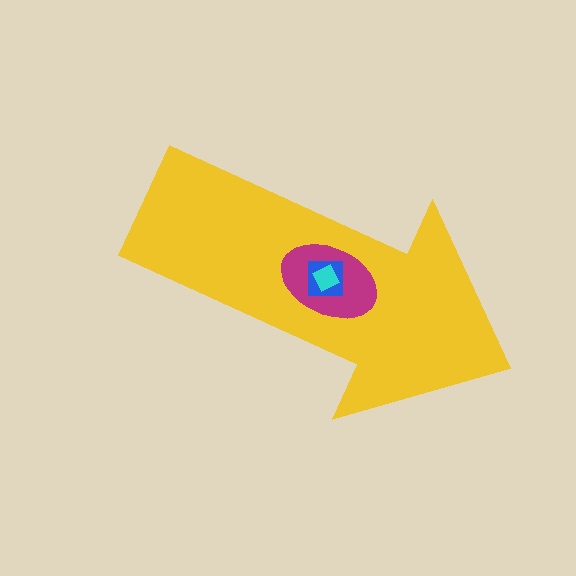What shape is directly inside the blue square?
The cyan diamond.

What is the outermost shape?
The yellow arrow.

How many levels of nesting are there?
4.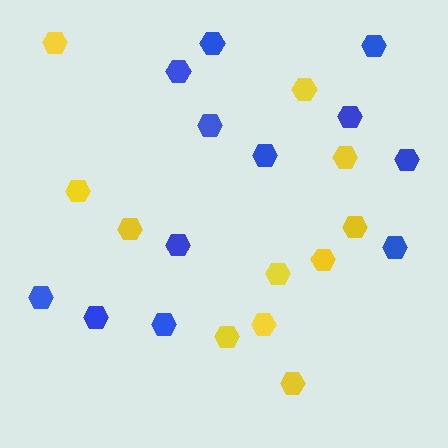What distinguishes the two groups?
There are 2 groups: one group of blue hexagons (12) and one group of yellow hexagons (11).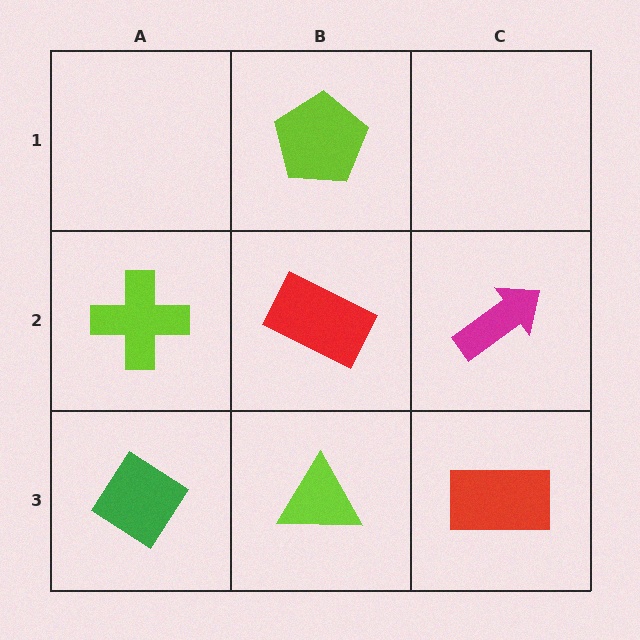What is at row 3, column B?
A lime triangle.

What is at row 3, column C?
A red rectangle.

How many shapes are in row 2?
3 shapes.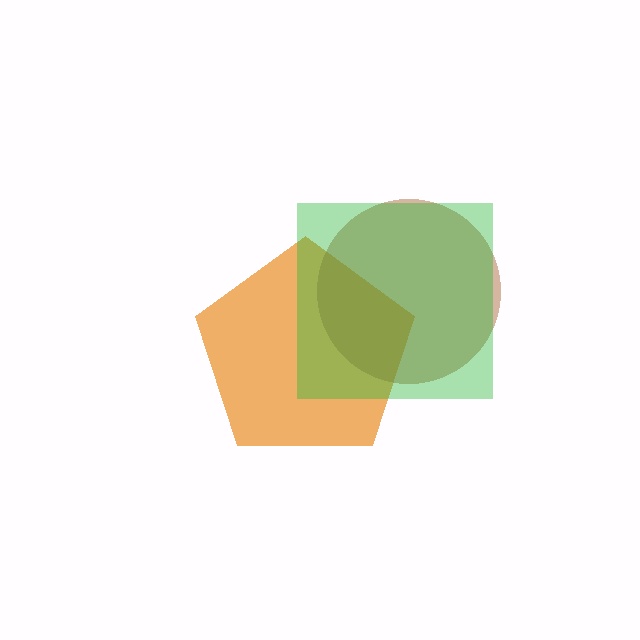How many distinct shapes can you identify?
There are 3 distinct shapes: an orange pentagon, a brown circle, a green square.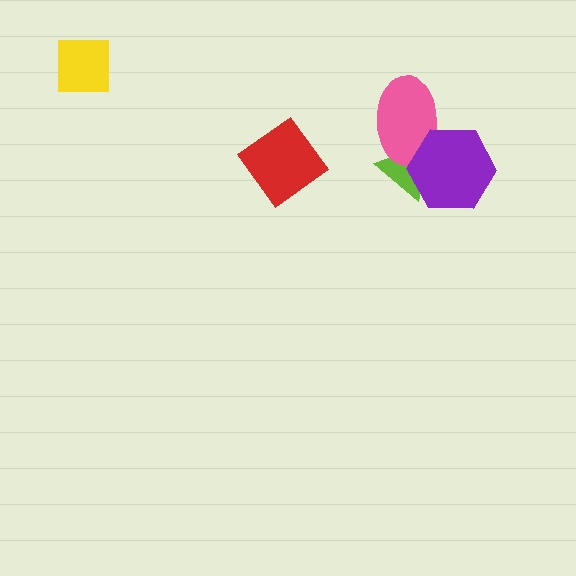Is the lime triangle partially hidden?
Yes, it is partially covered by another shape.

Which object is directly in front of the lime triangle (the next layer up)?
The pink ellipse is directly in front of the lime triangle.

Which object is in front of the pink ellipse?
The purple hexagon is in front of the pink ellipse.